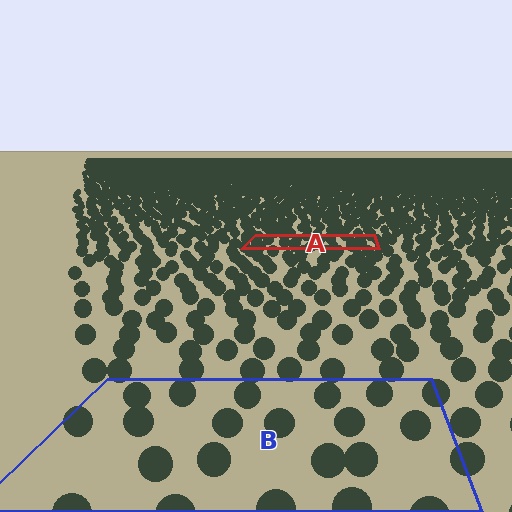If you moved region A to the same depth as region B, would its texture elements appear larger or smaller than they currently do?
They would appear larger. At a closer depth, the same texture elements are projected at a bigger on-screen size.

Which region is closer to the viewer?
Region B is closer. The texture elements there are larger and more spread out.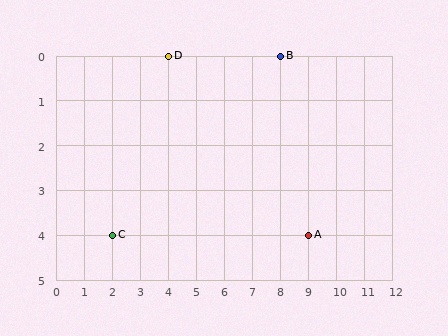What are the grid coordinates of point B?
Point B is at grid coordinates (8, 0).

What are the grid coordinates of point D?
Point D is at grid coordinates (4, 0).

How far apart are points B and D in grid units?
Points B and D are 4 columns apart.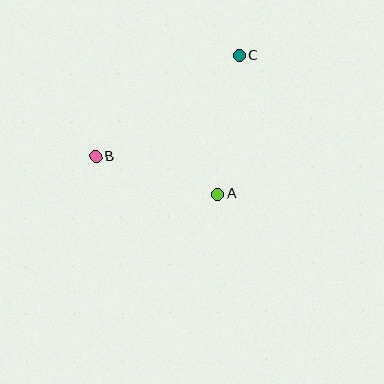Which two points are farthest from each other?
Points B and C are farthest from each other.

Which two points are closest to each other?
Points A and B are closest to each other.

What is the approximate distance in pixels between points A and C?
The distance between A and C is approximately 140 pixels.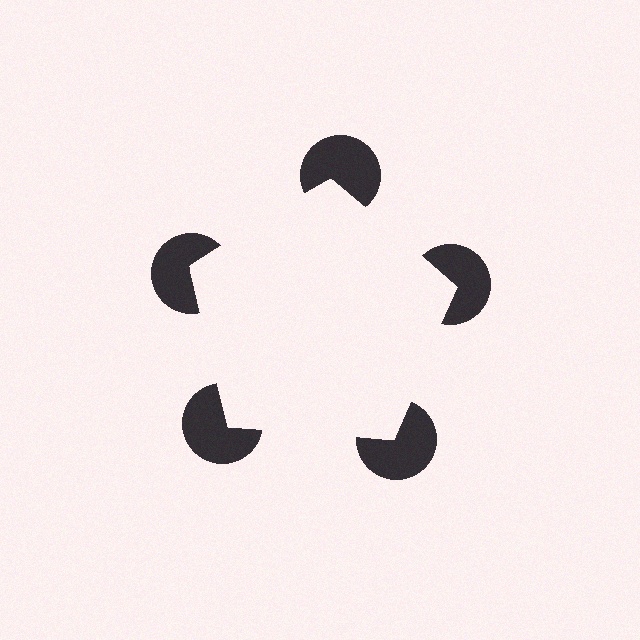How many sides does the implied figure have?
5 sides.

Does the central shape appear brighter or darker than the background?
It typically appears slightly brighter than the background, even though no actual brightness change is drawn.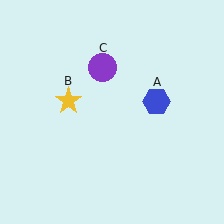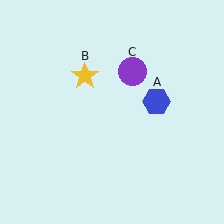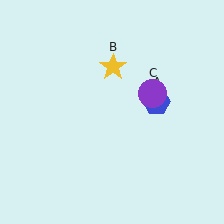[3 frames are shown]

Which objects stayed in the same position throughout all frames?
Blue hexagon (object A) remained stationary.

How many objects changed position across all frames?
2 objects changed position: yellow star (object B), purple circle (object C).